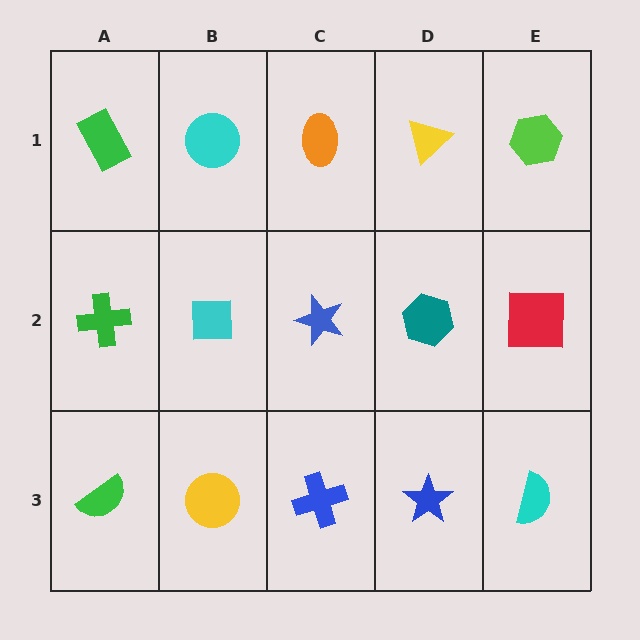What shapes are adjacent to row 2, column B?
A cyan circle (row 1, column B), a yellow circle (row 3, column B), a green cross (row 2, column A), a blue star (row 2, column C).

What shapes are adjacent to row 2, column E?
A lime hexagon (row 1, column E), a cyan semicircle (row 3, column E), a teal hexagon (row 2, column D).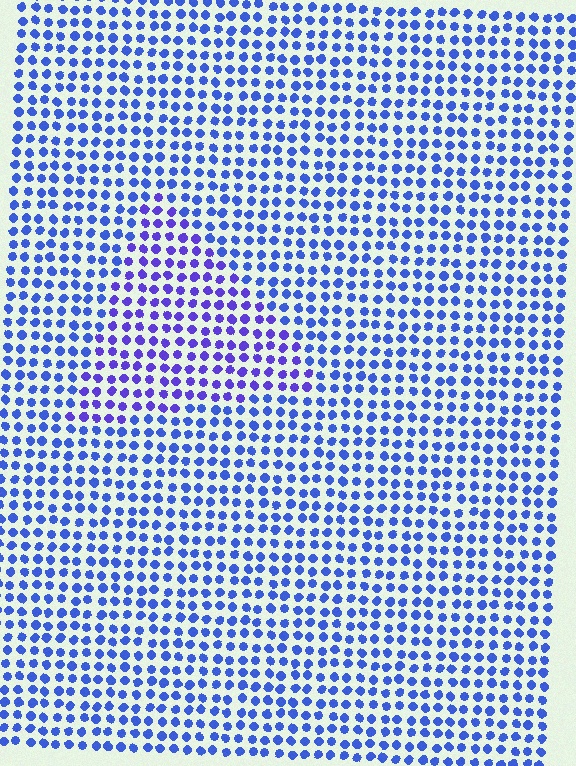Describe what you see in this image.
The image is filled with small blue elements in a uniform arrangement. A triangle-shaped region is visible where the elements are tinted to a slightly different hue, forming a subtle color boundary.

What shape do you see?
I see a triangle.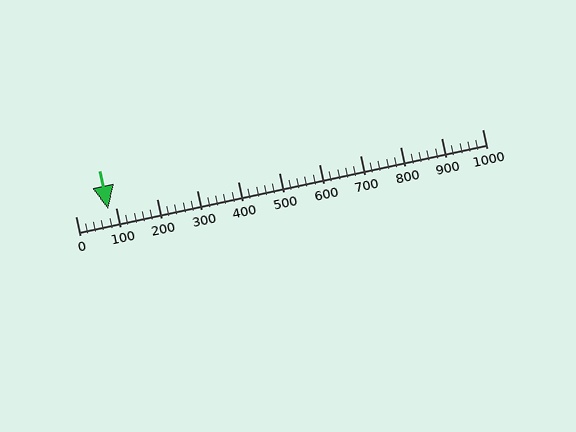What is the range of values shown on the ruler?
The ruler shows values from 0 to 1000.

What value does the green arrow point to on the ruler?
The green arrow points to approximately 80.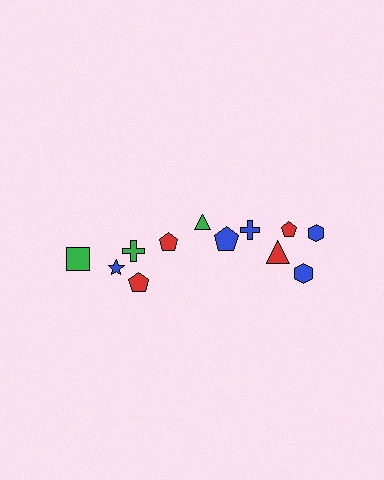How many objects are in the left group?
There are 5 objects.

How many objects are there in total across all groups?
There are 12 objects.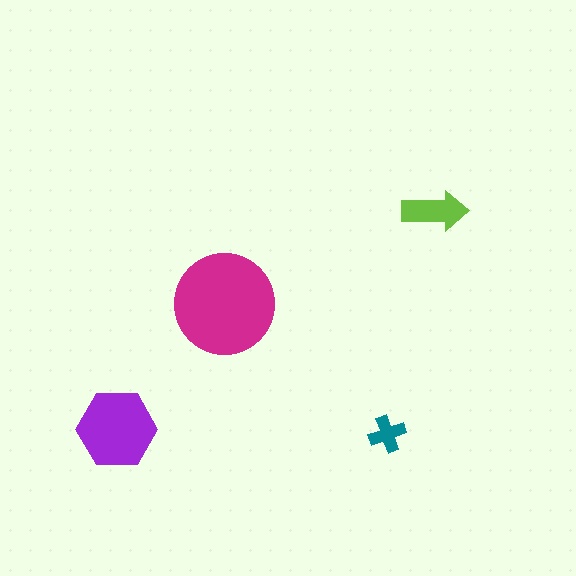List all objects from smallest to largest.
The teal cross, the lime arrow, the purple hexagon, the magenta circle.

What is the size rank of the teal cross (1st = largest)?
4th.